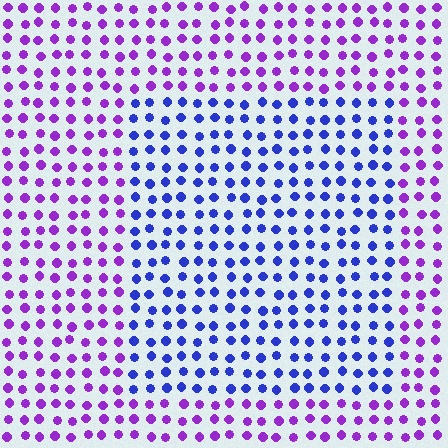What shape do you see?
I see a rectangle.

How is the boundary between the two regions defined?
The boundary is defined purely by a slight shift in hue (about 46 degrees). Spacing, size, and orientation are identical on both sides.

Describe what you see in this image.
The image is filled with small purple elements in a uniform arrangement. A rectangle-shaped region is visible where the elements are tinted to a slightly different hue, forming a subtle color boundary.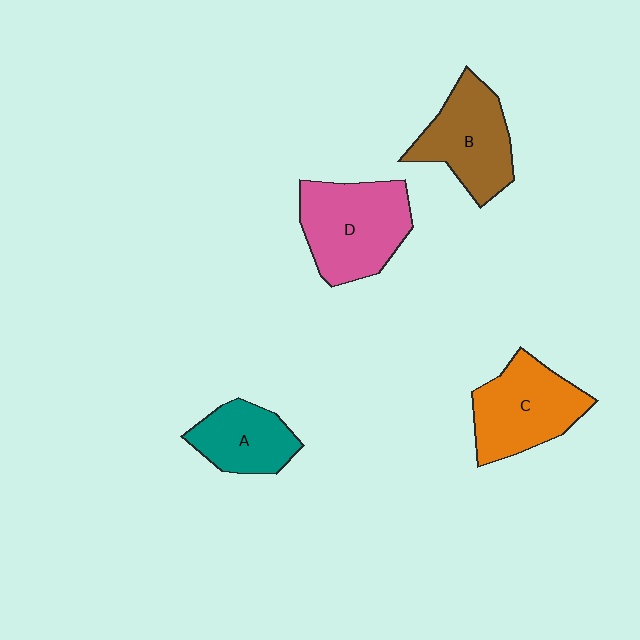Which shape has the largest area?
Shape D (pink).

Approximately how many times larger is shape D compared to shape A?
Approximately 1.6 times.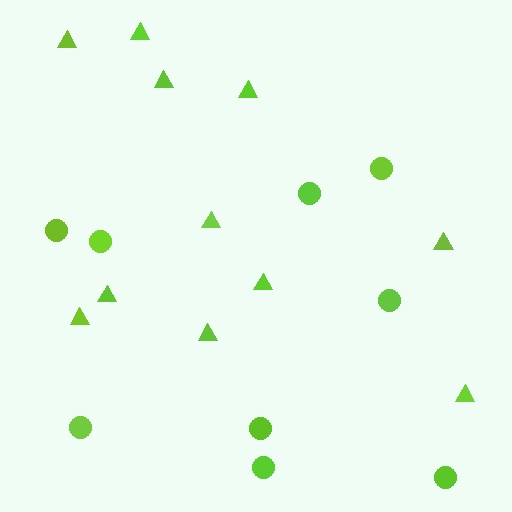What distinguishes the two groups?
There are 2 groups: one group of triangles (11) and one group of circles (9).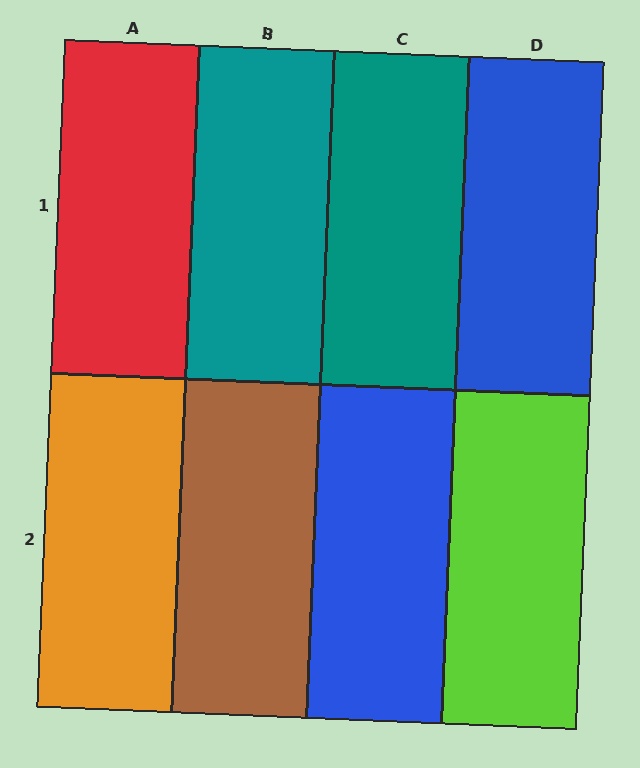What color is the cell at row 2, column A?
Orange.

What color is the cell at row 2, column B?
Brown.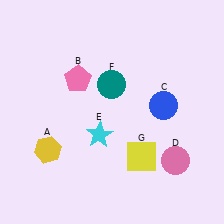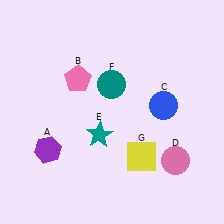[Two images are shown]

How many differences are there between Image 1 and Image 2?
There are 2 differences between the two images.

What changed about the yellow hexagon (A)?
In Image 1, A is yellow. In Image 2, it changed to purple.